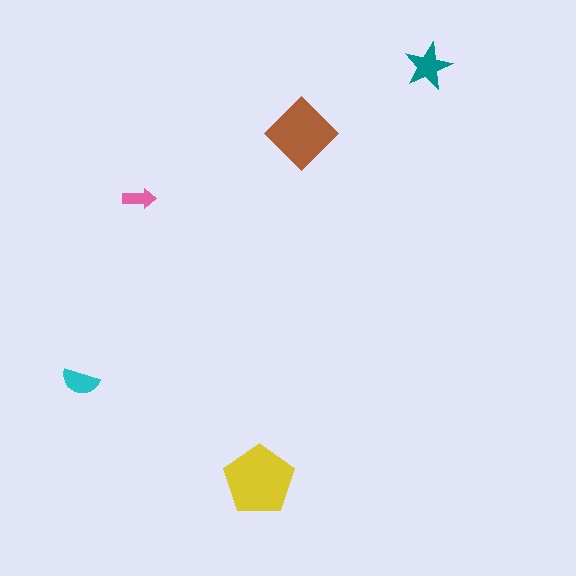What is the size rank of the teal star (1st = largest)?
3rd.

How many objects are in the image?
There are 5 objects in the image.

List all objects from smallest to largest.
The pink arrow, the cyan semicircle, the teal star, the brown diamond, the yellow pentagon.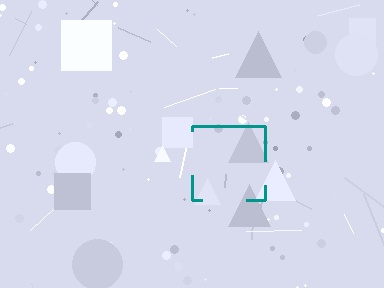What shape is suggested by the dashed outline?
The dashed outline suggests a square.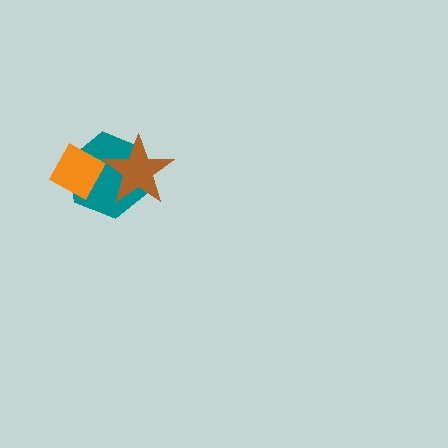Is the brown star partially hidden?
No, no other shape covers it.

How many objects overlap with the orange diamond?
1 object overlaps with the orange diamond.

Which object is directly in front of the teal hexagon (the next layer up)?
The orange diamond is directly in front of the teal hexagon.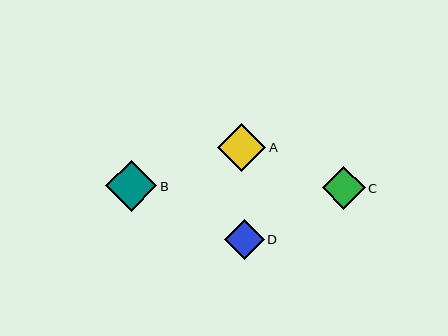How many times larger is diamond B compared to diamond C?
Diamond B is approximately 1.2 times the size of diamond C.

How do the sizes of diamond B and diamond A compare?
Diamond B and diamond A are approximately the same size.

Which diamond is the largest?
Diamond B is the largest with a size of approximately 51 pixels.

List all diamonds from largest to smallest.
From largest to smallest: B, A, C, D.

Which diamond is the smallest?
Diamond D is the smallest with a size of approximately 40 pixels.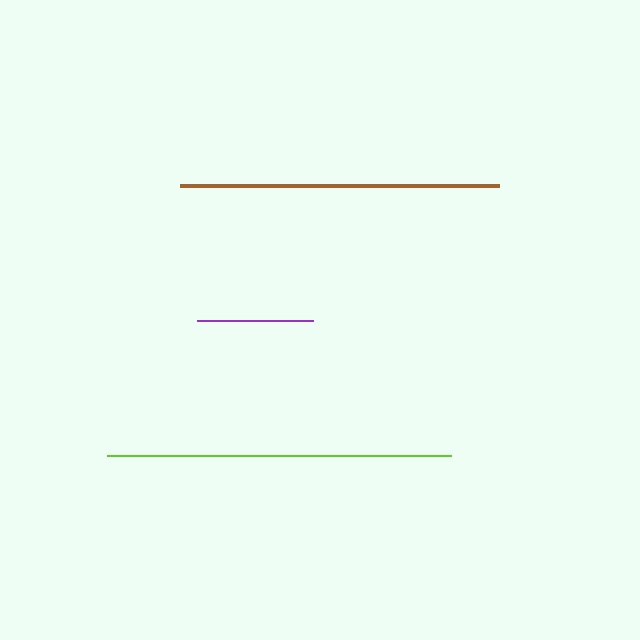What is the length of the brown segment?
The brown segment is approximately 320 pixels long.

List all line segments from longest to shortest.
From longest to shortest: lime, brown, purple.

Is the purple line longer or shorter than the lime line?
The lime line is longer than the purple line.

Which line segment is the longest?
The lime line is the longest at approximately 344 pixels.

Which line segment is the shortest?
The purple line is the shortest at approximately 117 pixels.